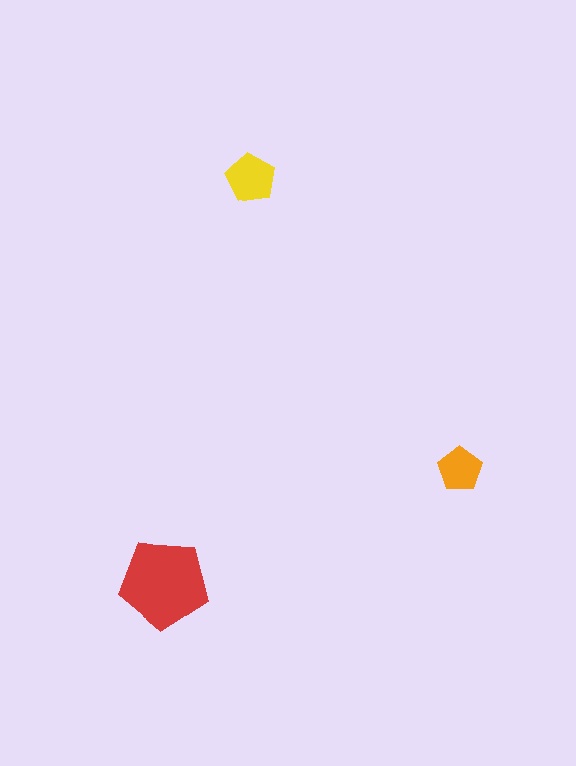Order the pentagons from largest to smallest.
the red one, the yellow one, the orange one.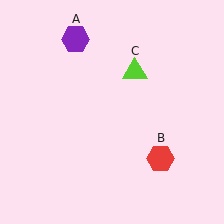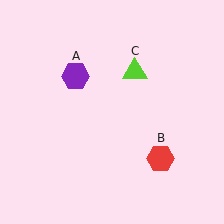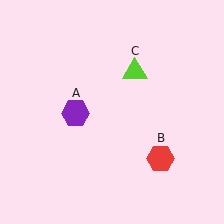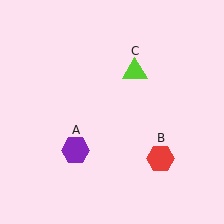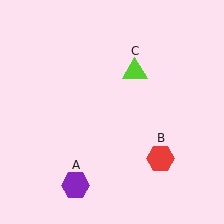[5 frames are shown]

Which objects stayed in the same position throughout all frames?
Red hexagon (object B) and lime triangle (object C) remained stationary.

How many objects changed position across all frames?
1 object changed position: purple hexagon (object A).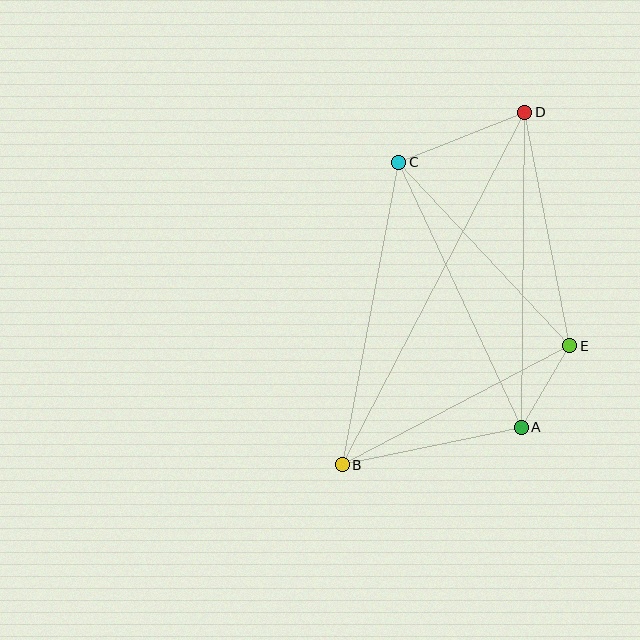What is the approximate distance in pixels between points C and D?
The distance between C and D is approximately 135 pixels.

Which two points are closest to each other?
Points A and E are closest to each other.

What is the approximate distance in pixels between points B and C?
The distance between B and C is approximately 308 pixels.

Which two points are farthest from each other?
Points B and D are farthest from each other.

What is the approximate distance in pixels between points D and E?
The distance between D and E is approximately 238 pixels.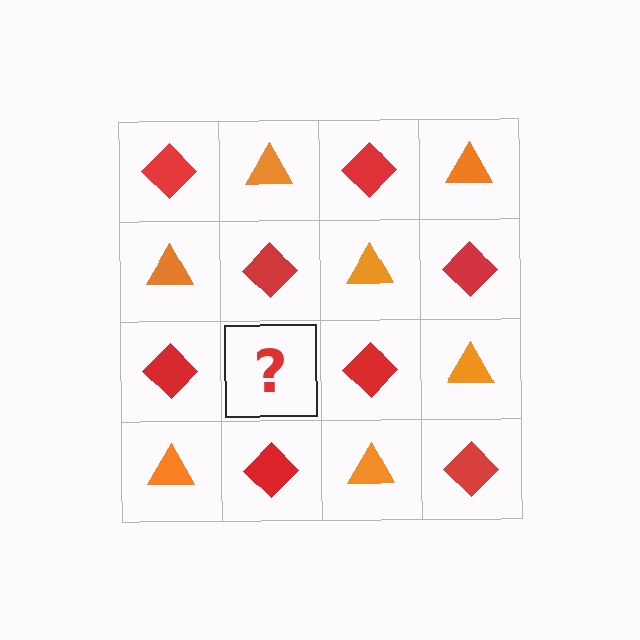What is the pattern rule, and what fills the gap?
The rule is that it alternates red diamond and orange triangle in a checkerboard pattern. The gap should be filled with an orange triangle.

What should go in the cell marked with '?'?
The missing cell should contain an orange triangle.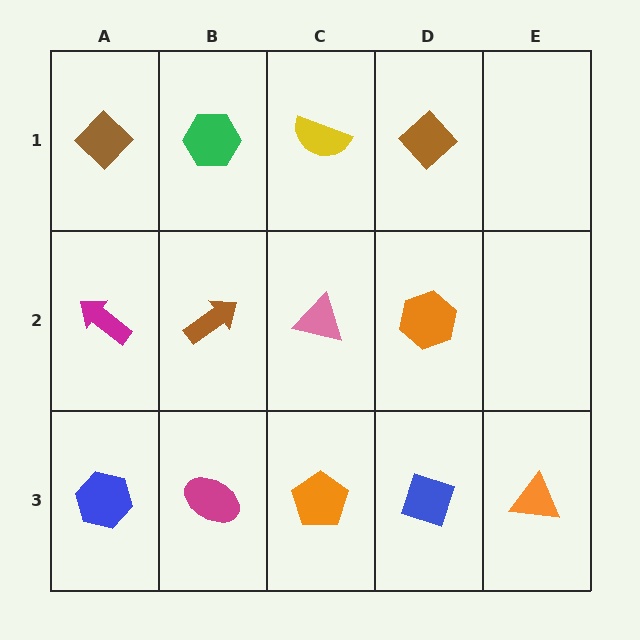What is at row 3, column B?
A magenta ellipse.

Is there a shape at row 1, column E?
No, that cell is empty.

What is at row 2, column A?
A magenta arrow.